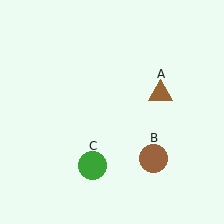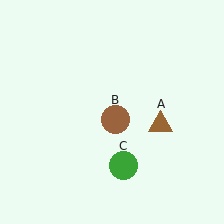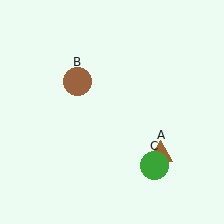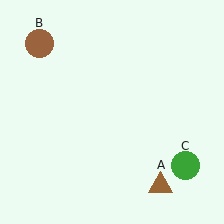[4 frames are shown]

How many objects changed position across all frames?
3 objects changed position: brown triangle (object A), brown circle (object B), green circle (object C).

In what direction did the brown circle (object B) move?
The brown circle (object B) moved up and to the left.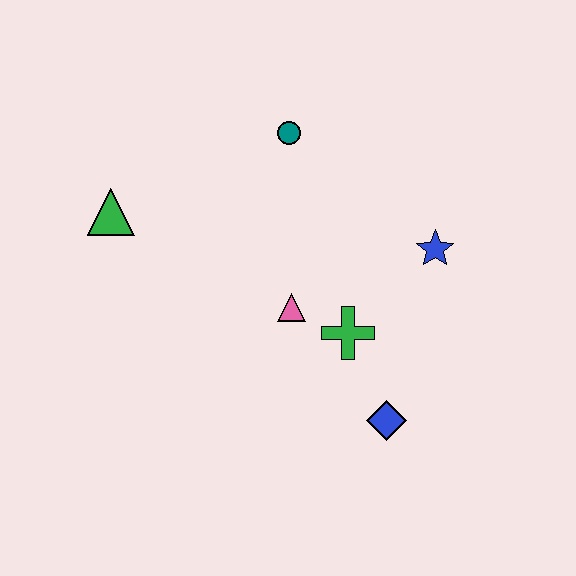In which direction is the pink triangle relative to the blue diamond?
The pink triangle is above the blue diamond.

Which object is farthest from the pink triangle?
The green triangle is farthest from the pink triangle.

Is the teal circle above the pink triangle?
Yes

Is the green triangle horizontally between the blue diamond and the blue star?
No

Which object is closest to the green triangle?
The teal circle is closest to the green triangle.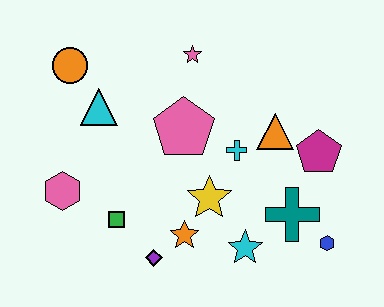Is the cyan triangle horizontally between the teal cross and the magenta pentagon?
No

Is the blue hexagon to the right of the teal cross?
Yes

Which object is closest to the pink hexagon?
The green square is closest to the pink hexagon.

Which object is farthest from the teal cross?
The orange circle is farthest from the teal cross.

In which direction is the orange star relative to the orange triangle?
The orange star is below the orange triangle.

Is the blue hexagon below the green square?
Yes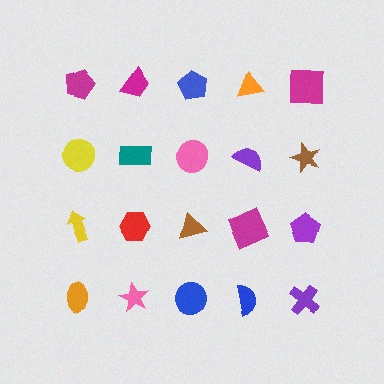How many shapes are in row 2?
5 shapes.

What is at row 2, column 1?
A yellow circle.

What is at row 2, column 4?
A purple semicircle.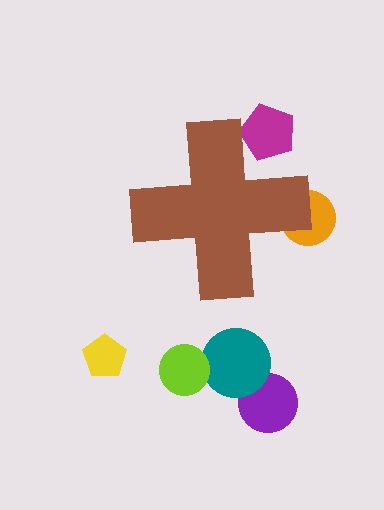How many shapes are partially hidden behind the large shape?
2 shapes are partially hidden.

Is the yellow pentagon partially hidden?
No, the yellow pentagon is fully visible.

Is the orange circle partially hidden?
Yes, the orange circle is partially hidden behind the brown cross.